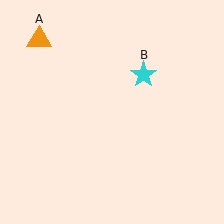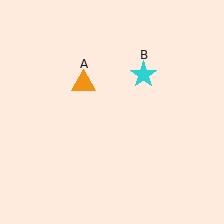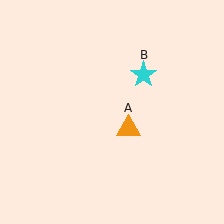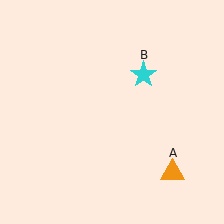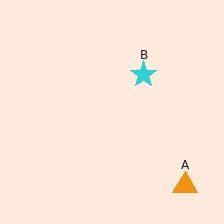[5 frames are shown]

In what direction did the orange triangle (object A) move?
The orange triangle (object A) moved down and to the right.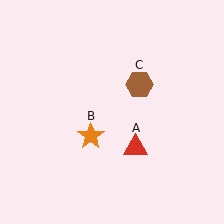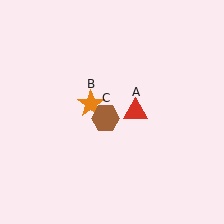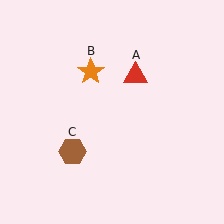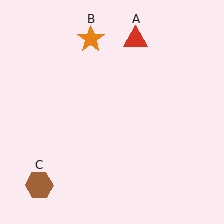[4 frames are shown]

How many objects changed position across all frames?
3 objects changed position: red triangle (object A), orange star (object B), brown hexagon (object C).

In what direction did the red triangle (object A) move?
The red triangle (object A) moved up.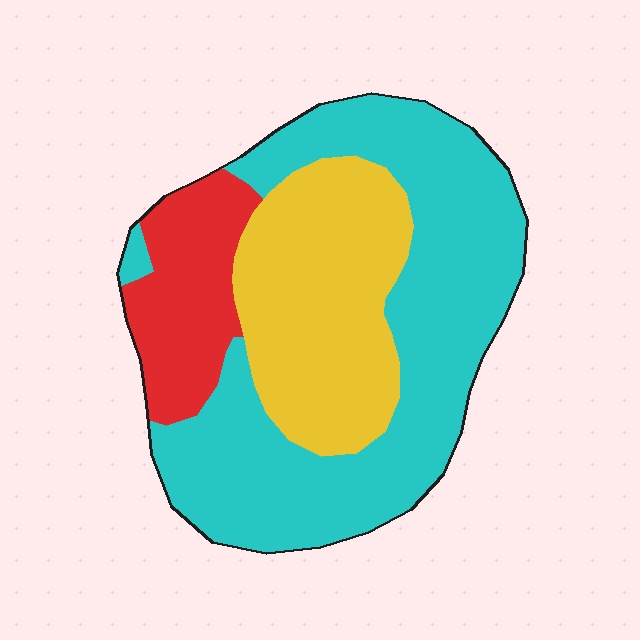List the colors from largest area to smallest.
From largest to smallest: cyan, yellow, red.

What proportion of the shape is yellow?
Yellow takes up between a quarter and a half of the shape.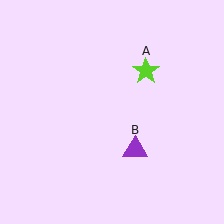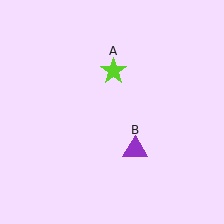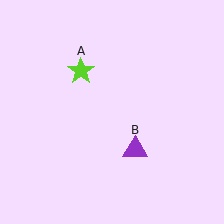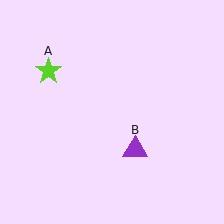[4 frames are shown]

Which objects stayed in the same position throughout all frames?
Purple triangle (object B) remained stationary.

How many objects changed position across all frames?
1 object changed position: lime star (object A).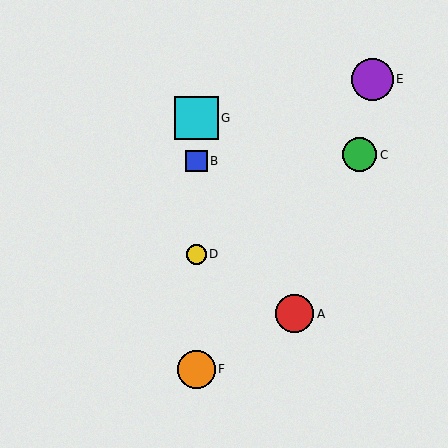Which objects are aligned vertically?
Objects B, D, F, G are aligned vertically.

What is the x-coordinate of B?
Object B is at x≈196.